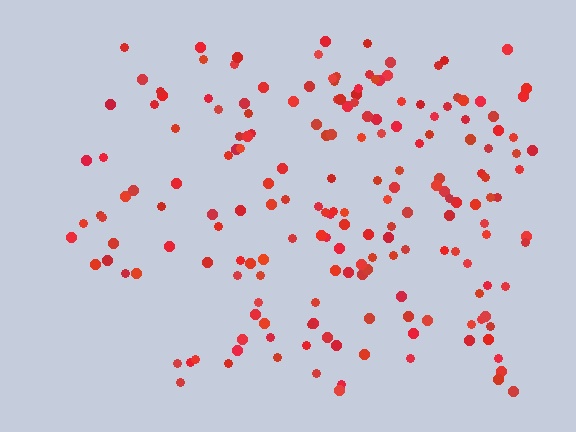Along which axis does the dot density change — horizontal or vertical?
Horizontal.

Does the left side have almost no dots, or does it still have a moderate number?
Still a moderate number, just noticeably fewer than the right.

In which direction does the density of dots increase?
From left to right, with the right side densest.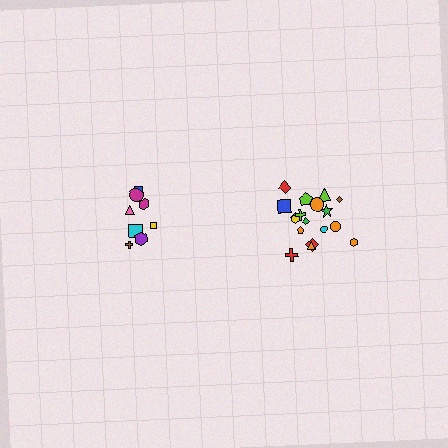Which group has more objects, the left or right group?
The right group.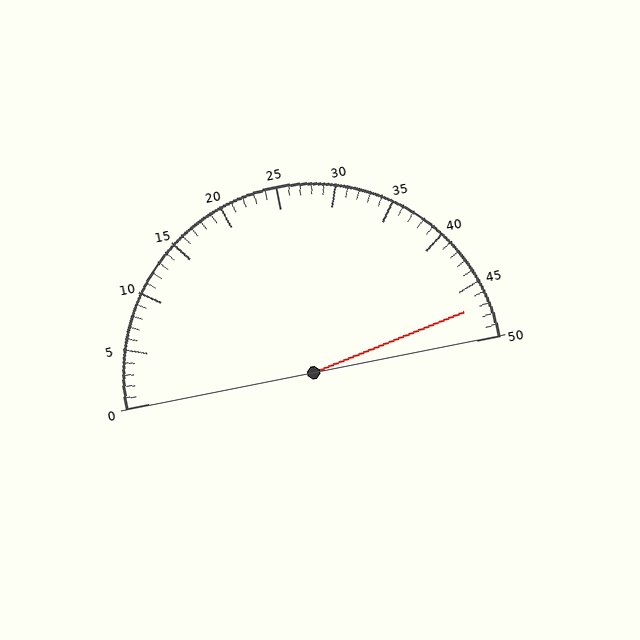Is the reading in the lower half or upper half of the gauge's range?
The reading is in the upper half of the range (0 to 50).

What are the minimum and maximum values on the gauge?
The gauge ranges from 0 to 50.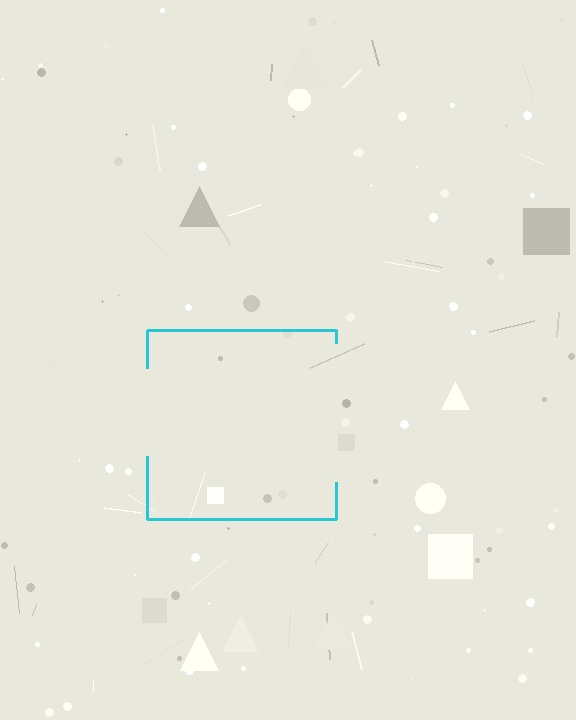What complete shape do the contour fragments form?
The contour fragments form a square.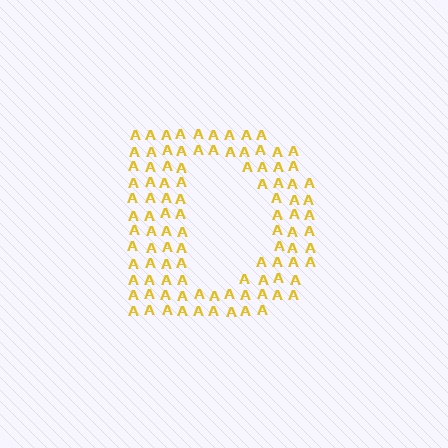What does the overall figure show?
The overall figure shows the letter D.